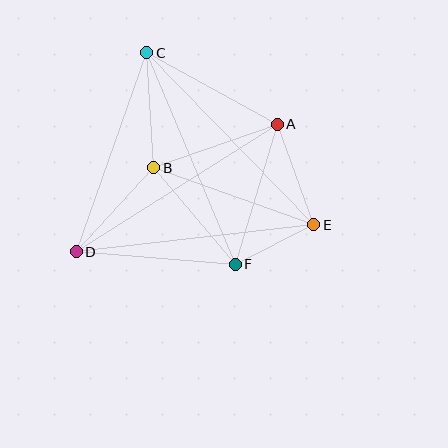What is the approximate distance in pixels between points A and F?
The distance between A and F is approximately 146 pixels.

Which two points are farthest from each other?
Points C and E are farthest from each other.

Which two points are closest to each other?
Points E and F are closest to each other.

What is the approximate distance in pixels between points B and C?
The distance between B and C is approximately 115 pixels.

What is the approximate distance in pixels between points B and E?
The distance between B and E is approximately 170 pixels.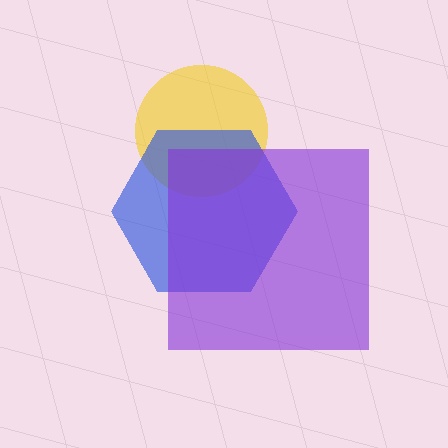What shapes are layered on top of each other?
The layered shapes are: a yellow circle, a blue hexagon, a purple square.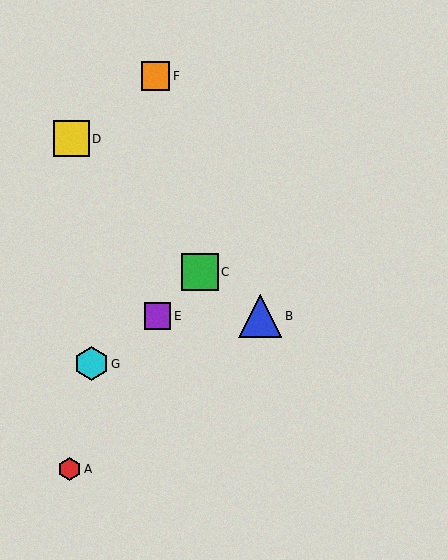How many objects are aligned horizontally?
2 objects (B, E) are aligned horizontally.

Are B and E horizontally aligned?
Yes, both are at y≈316.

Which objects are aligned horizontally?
Objects B, E are aligned horizontally.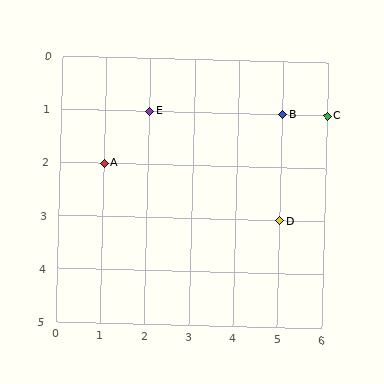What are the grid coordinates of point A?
Point A is at grid coordinates (1, 2).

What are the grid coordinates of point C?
Point C is at grid coordinates (6, 1).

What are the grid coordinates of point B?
Point B is at grid coordinates (5, 1).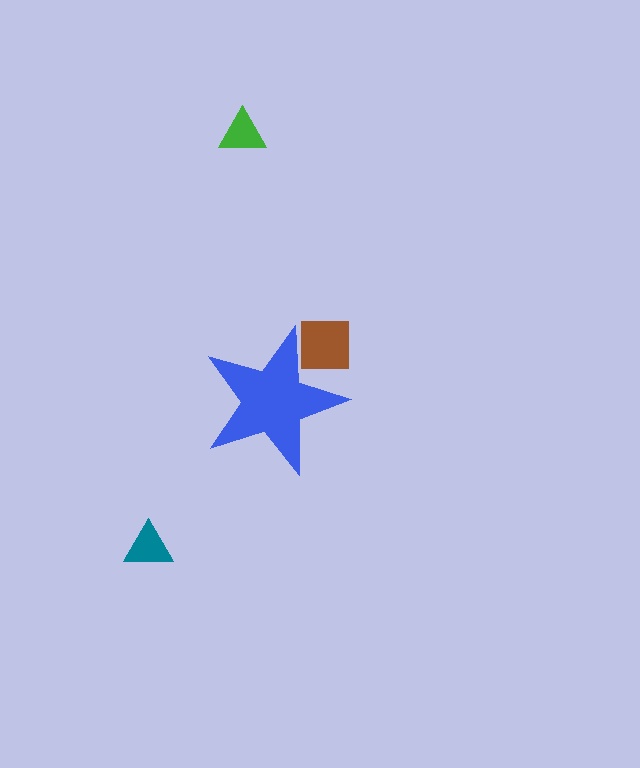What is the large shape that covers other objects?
A blue star.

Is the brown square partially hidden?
Yes, the brown square is partially hidden behind the blue star.